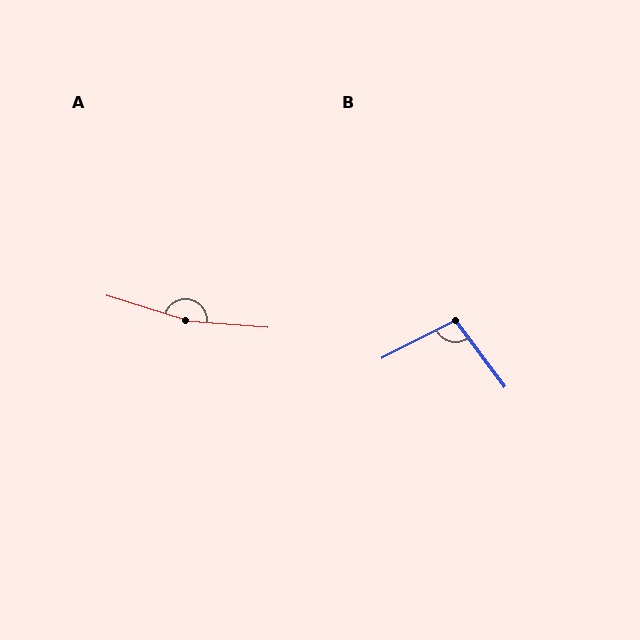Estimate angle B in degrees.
Approximately 100 degrees.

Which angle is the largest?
A, at approximately 167 degrees.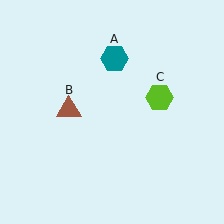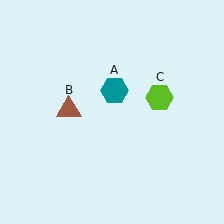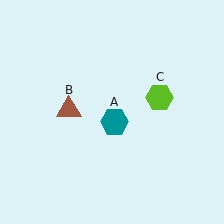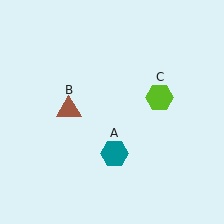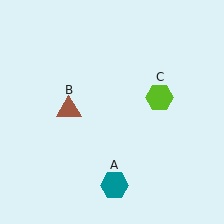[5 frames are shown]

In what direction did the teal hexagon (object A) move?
The teal hexagon (object A) moved down.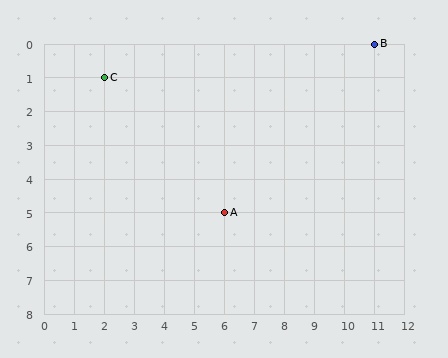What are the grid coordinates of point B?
Point B is at grid coordinates (11, 0).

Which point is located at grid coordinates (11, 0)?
Point B is at (11, 0).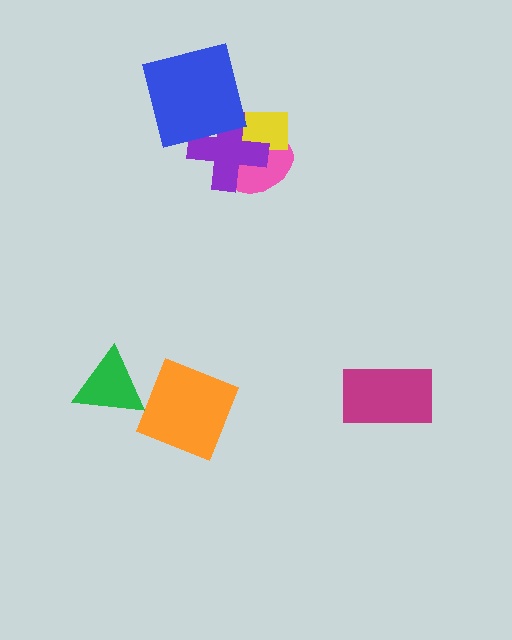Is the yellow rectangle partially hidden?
Yes, it is partially covered by another shape.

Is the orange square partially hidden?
No, no other shape covers it.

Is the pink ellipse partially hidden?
Yes, it is partially covered by another shape.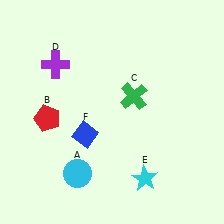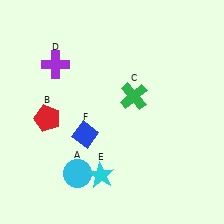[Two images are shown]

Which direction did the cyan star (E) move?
The cyan star (E) moved left.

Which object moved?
The cyan star (E) moved left.